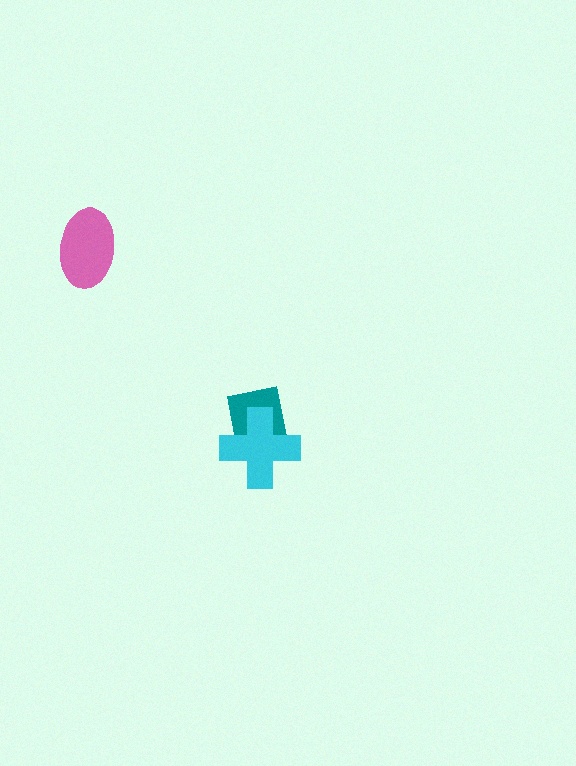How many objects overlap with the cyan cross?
1 object overlaps with the cyan cross.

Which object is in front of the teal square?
The cyan cross is in front of the teal square.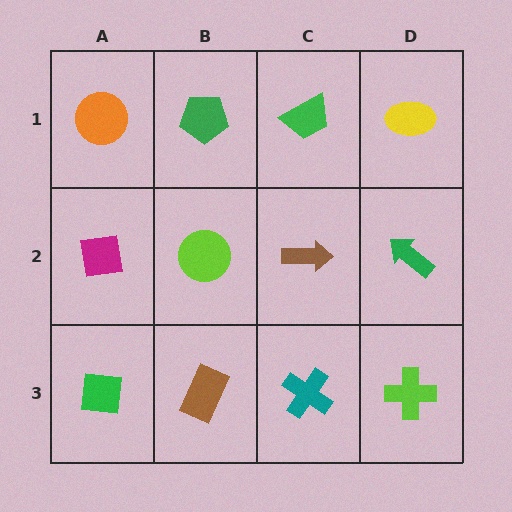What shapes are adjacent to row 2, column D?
A yellow ellipse (row 1, column D), a lime cross (row 3, column D), a brown arrow (row 2, column C).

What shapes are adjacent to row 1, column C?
A brown arrow (row 2, column C), a green pentagon (row 1, column B), a yellow ellipse (row 1, column D).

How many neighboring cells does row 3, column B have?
3.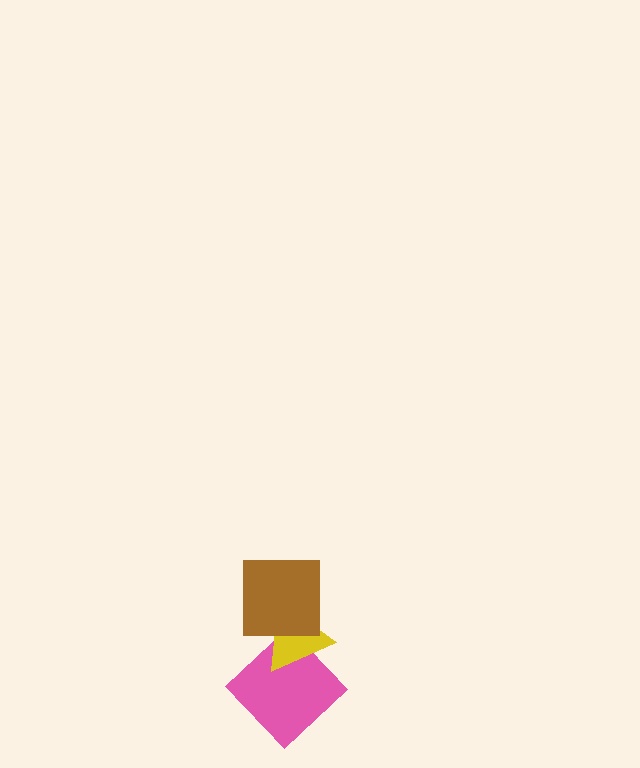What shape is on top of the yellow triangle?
The brown square is on top of the yellow triangle.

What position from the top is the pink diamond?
The pink diamond is 3rd from the top.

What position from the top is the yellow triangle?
The yellow triangle is 2nd from the top.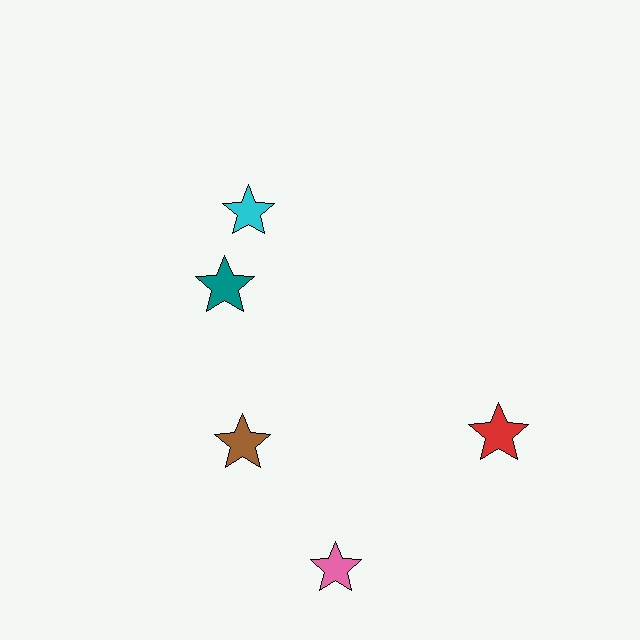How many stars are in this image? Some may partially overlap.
There are 5 stars.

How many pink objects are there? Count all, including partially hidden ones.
There is 1 pink object.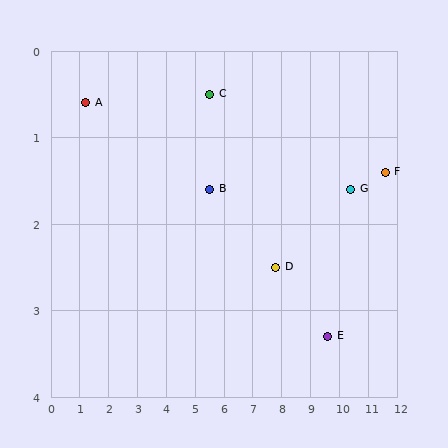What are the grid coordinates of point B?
Point B is at approximately (5.5, 1.6).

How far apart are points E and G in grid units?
Points E and G are about 1.9 grid units apart.